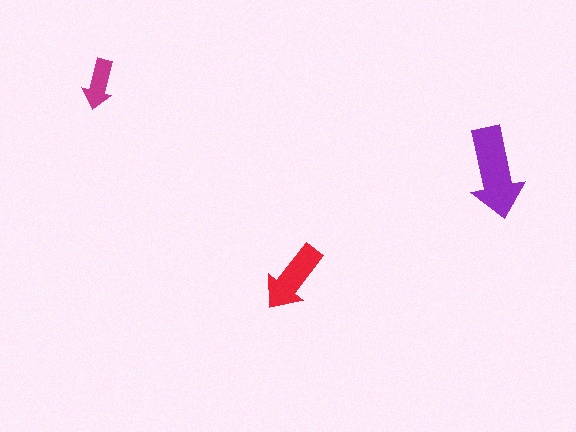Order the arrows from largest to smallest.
the purple one, the red one, the magenta one.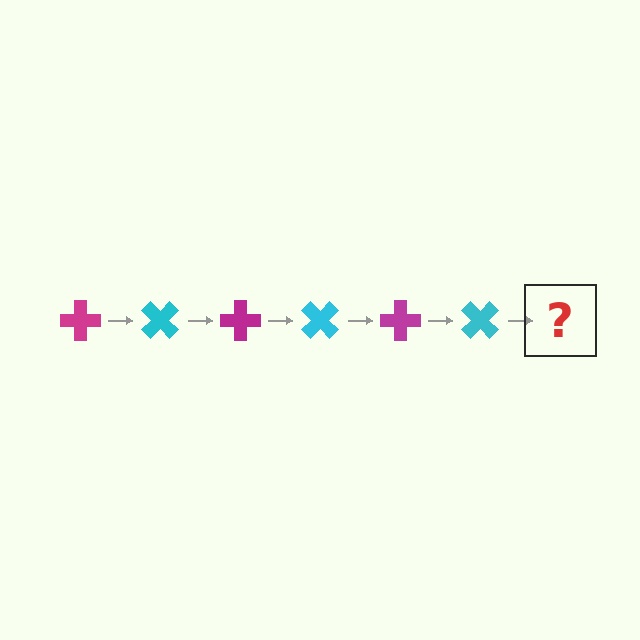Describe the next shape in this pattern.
It should be a magenta cross, rotated 270 degrees from the start.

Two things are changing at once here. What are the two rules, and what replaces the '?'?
The two rules are that it rotates 45 degrees each step and the color cycles through magenta and cyan. The '?' should be a magenta cross, rotated 270 degrees from the start.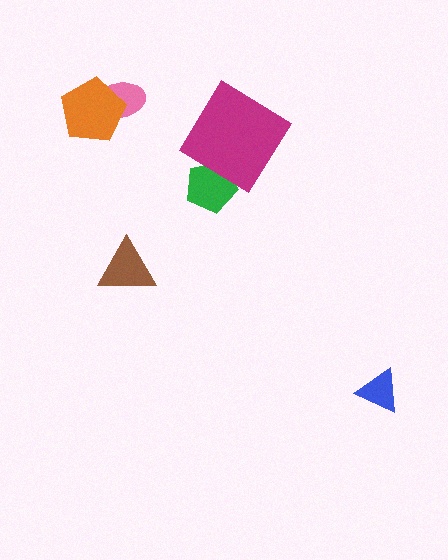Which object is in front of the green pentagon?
The magenta diamond is in front of the green pentagon.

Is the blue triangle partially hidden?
No, no other shape covers it.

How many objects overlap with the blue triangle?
0 objects overlap with the blue triangle.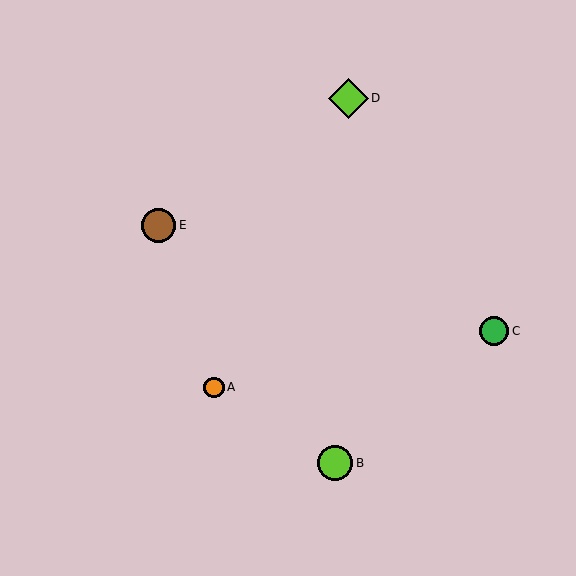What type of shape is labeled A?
Shape A is an orange circle.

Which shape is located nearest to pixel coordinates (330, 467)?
The lime circle (labeled B) at (335, 463) is nearest to that location.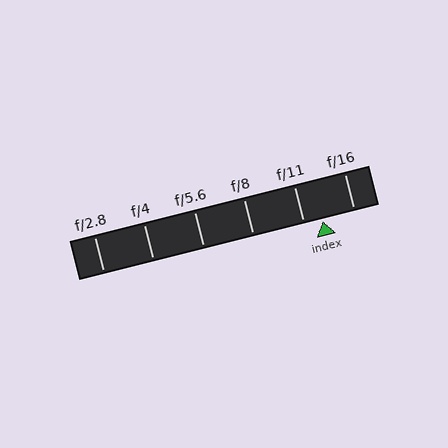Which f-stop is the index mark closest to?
The index mark is closest to f/11.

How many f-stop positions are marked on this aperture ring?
There are 6 f-stop positions marked.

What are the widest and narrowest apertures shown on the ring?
The widest aperture shown is f/2.8 and the narrowest is f/16.